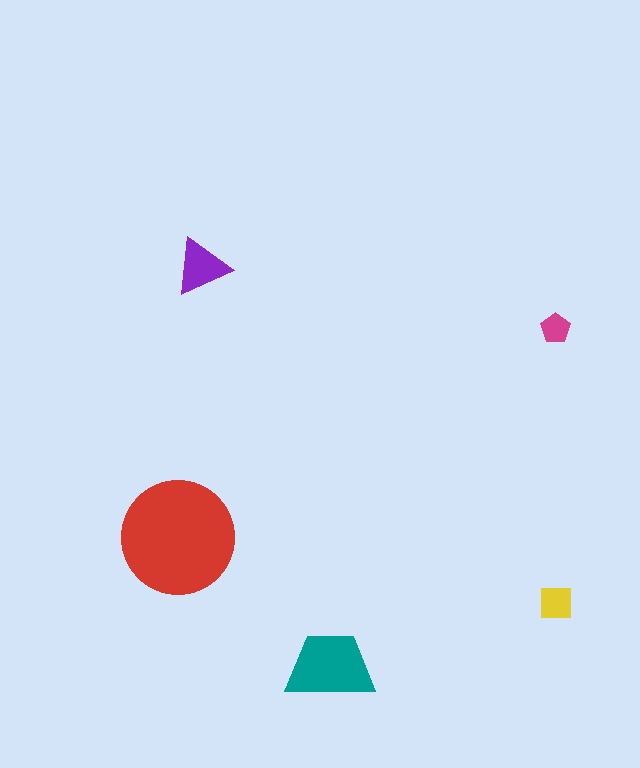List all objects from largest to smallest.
The red circle, the teal trapezoid, the purple triangle, the yellow square, the magenta pentagon.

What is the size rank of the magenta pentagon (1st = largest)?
5th.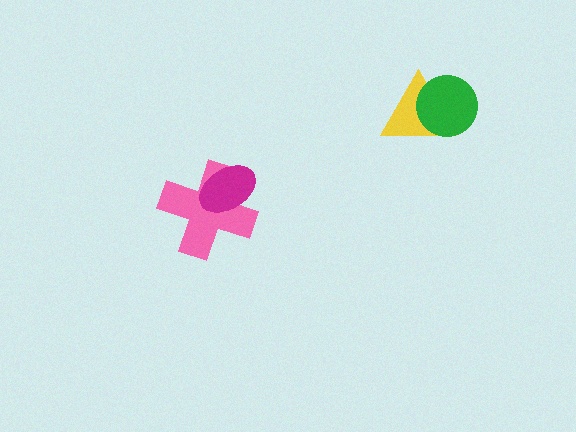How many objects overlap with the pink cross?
1 object overlaps with the pink cross.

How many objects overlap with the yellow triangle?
1 object overlaps with the yellow triangle.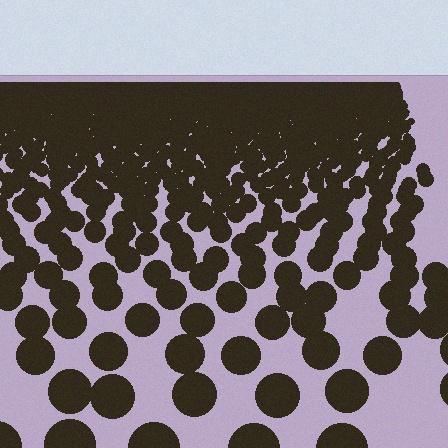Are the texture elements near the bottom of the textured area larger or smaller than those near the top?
Larger. Near the bottom, elements are closer to the viewer and appear at a bigger on-screen size.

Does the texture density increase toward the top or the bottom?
Density increases toward the top.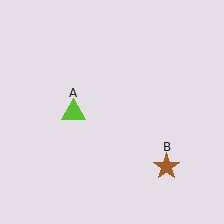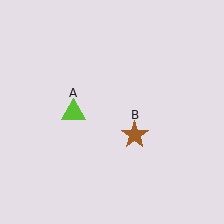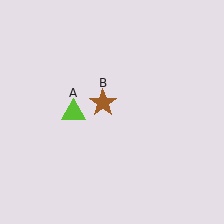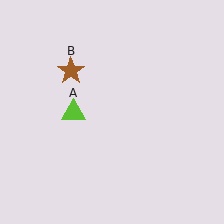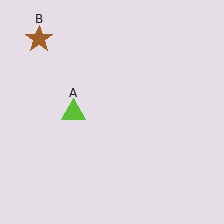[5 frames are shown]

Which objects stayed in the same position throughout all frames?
Lime triangle (object A) remained stationary.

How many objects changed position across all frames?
1 object changed position: brown star (object B).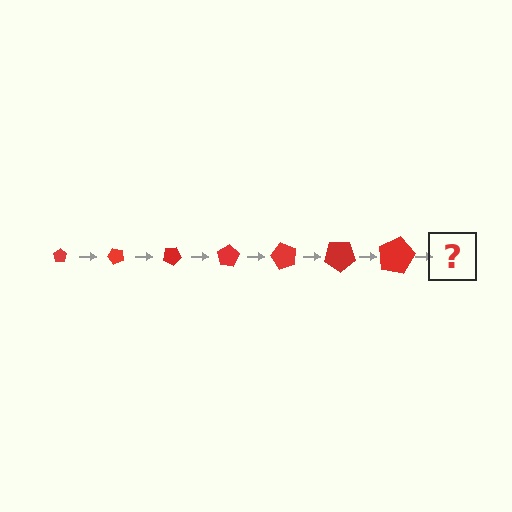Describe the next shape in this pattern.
It should be a pentagon, larger than the previous one and rotated 350 degrees from the start.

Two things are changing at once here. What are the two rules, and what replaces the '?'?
The two rules are that the pentagon grows larger each step and it rotates 50 degrees each step. The '?' should be a pentagon, larger than the previous one and rotated 350 degrees from the start.